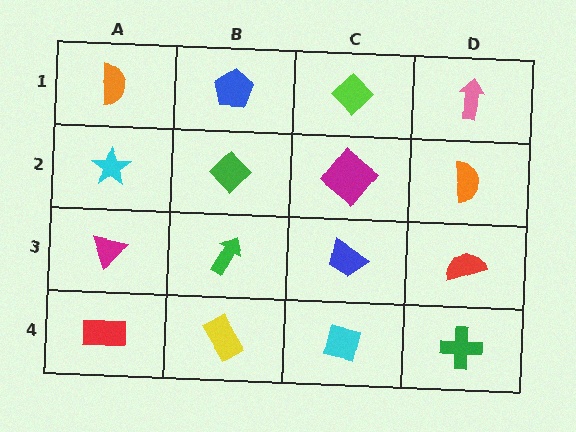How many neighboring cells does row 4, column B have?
3.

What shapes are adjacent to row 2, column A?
An orange semicircle (row 1, column A), a magenta triangle (row 3, column A), a green diamond (row 2, column B).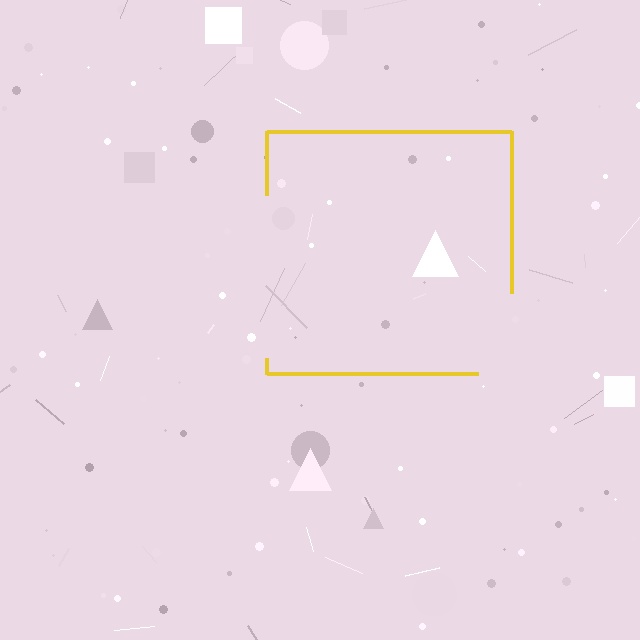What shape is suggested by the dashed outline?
The dashed outline suggests a square.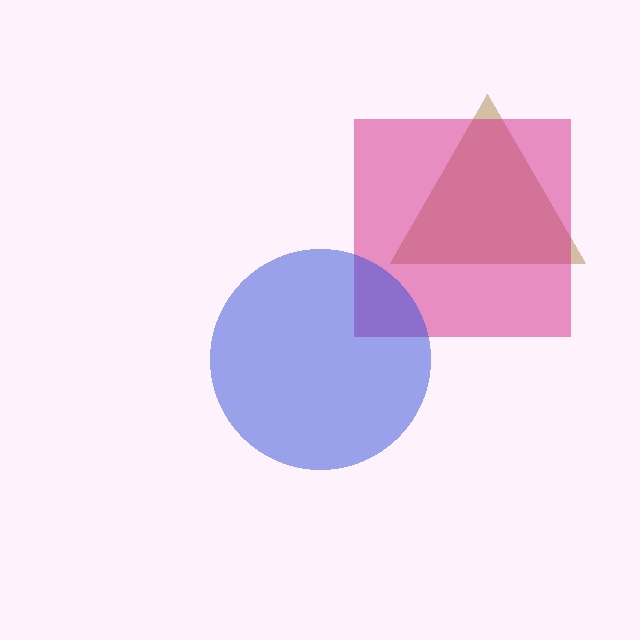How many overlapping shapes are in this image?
There are 3 overlapping shapes in the image.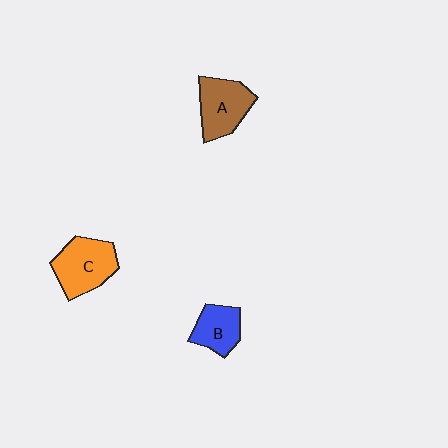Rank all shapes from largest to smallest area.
From largest to smallest: C (orange), A (brown), B (blue).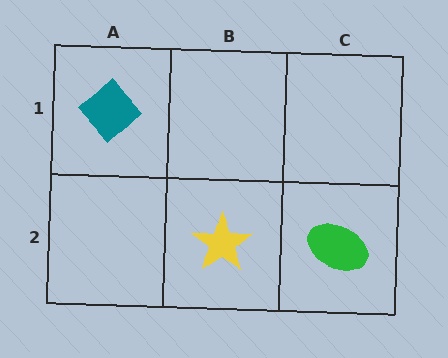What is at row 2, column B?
A yellow star.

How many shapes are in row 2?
2 shapes.